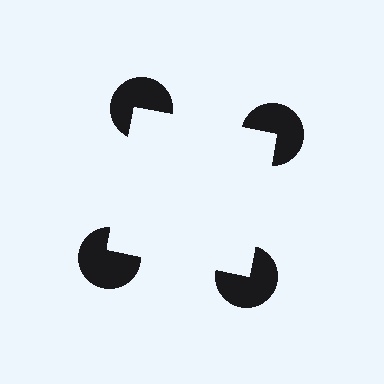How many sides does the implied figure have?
4 sides.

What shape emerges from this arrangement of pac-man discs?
An illusory square — its edges are inferred from the aligned wedge cuts in the pac-man discs, not physically drawn.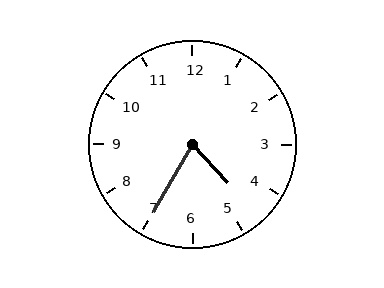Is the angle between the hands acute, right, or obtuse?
It is acute.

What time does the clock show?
4:35.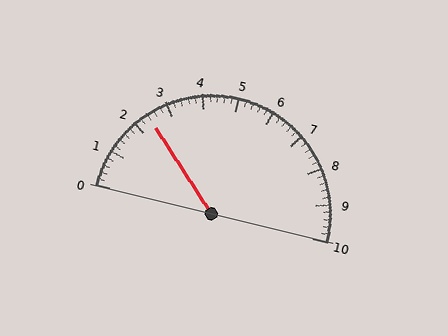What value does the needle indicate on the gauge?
The needle indicates approximately 2.4.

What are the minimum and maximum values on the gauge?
The gauge ranges from 0 to 10.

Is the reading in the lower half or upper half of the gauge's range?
The reading is in the lower half of the range (0 to 10).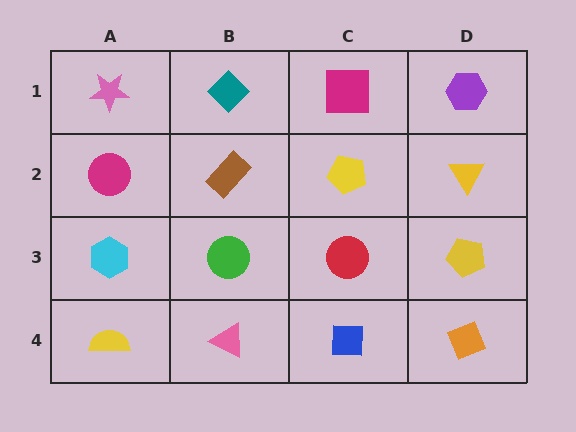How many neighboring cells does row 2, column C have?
4.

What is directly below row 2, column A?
A cyan hexagon.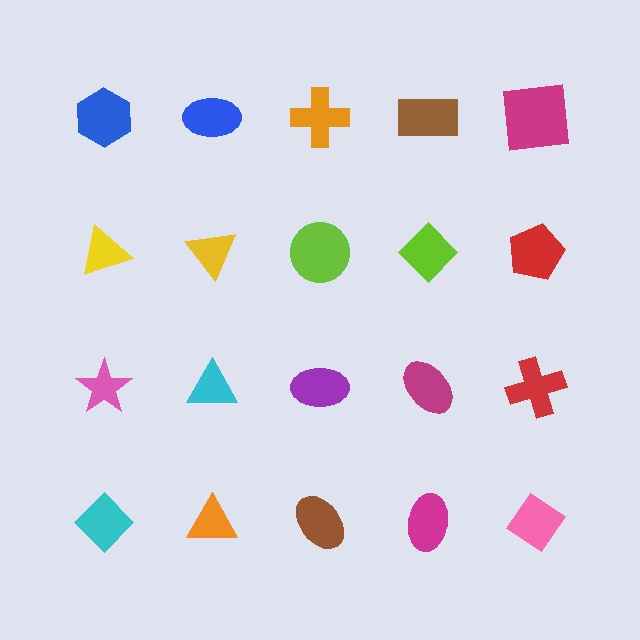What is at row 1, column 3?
An orange cross.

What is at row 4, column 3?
A brown ellipse.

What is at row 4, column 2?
An orange triangle.